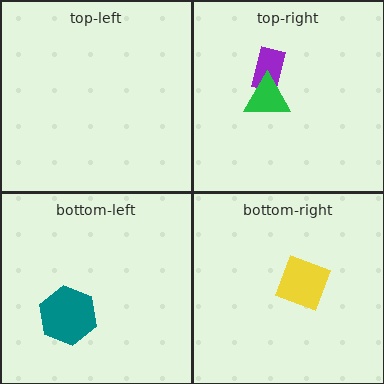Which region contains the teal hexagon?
The bottom-left region.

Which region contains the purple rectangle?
The top-right region.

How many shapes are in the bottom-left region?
1.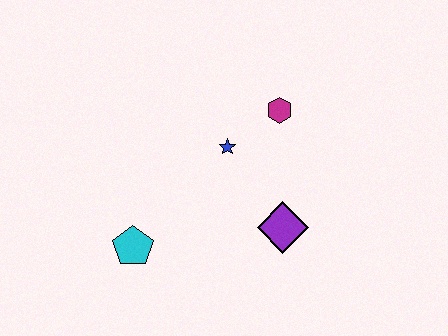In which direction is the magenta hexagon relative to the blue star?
The magenta hexagon is to the right of the blue star.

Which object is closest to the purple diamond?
The blue star is closest to the purple diamond.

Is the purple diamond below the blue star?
Yes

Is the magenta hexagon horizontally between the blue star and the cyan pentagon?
No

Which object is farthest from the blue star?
The cyan pentagon is farthest from the blue star.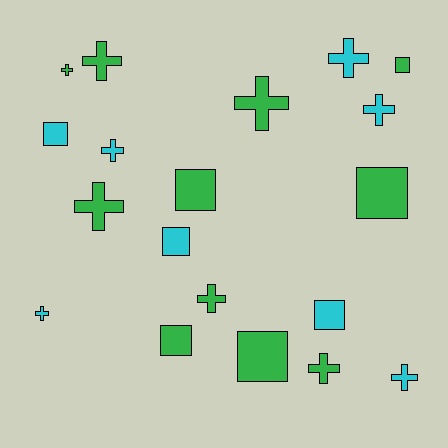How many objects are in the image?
There are 19 objects.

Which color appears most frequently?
Green, with 11 objects.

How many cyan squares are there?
There are 3 cyan squares.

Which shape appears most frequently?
Cross, with 11 objects.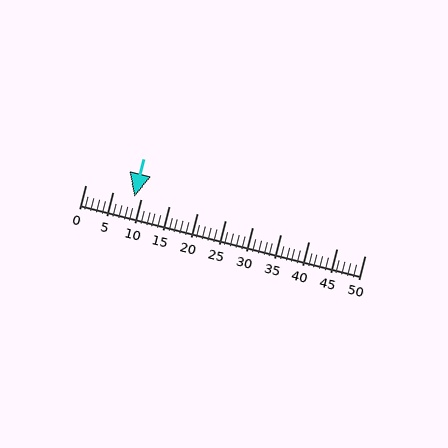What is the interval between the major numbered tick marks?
The major tick marks are spaced 5 units apart.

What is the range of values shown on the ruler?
The ruler shows values from 0 to 50.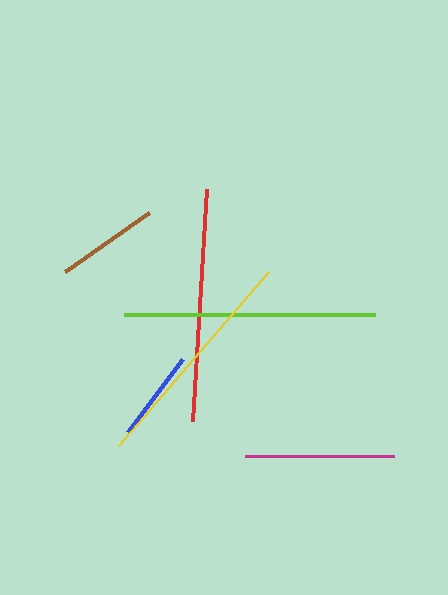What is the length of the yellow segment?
The yellow segment is approximately 230 pixels long.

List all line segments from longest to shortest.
From longest to shortest: lime, red, yellow, magenta, brown, blue.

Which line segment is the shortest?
The blue line is the shortest at approximately 91 pixels.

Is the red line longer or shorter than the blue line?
The red line is longer than the blue line.